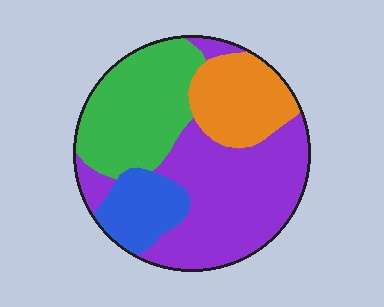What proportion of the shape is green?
Green covers around 25% of the shape.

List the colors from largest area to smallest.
From largest to smallest: purple, green, orange, blue.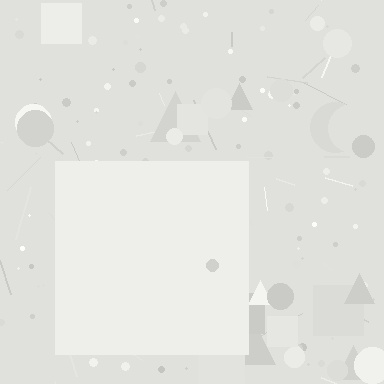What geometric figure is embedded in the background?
A square is embedded in the background.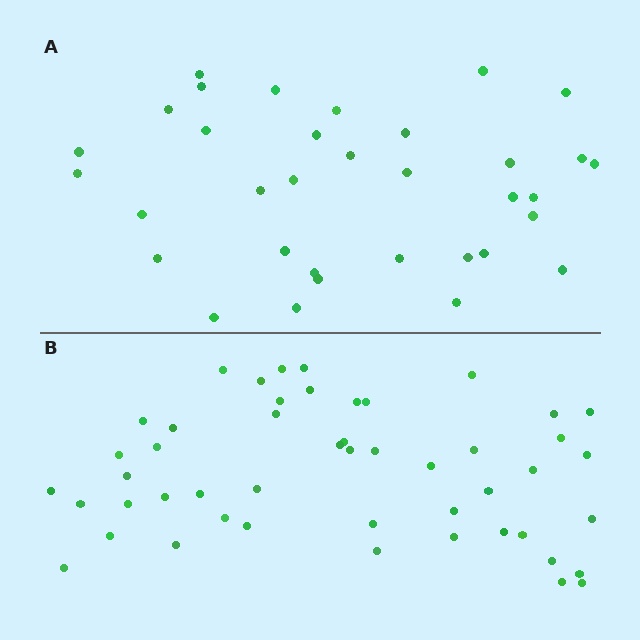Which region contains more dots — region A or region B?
Region B (the bottom region) has more dots.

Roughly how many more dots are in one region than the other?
Region B has approximately 15 more dots than region A.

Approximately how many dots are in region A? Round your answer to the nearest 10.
About 30 dots. (The exact count is 34, which rounds to 30.)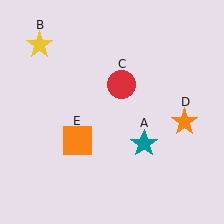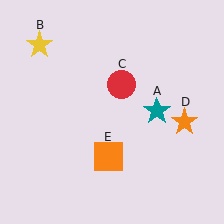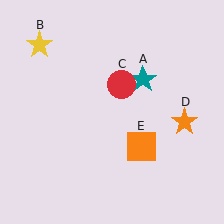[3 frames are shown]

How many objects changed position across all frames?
2 objects changed position: teal star (object A), orange square (object E).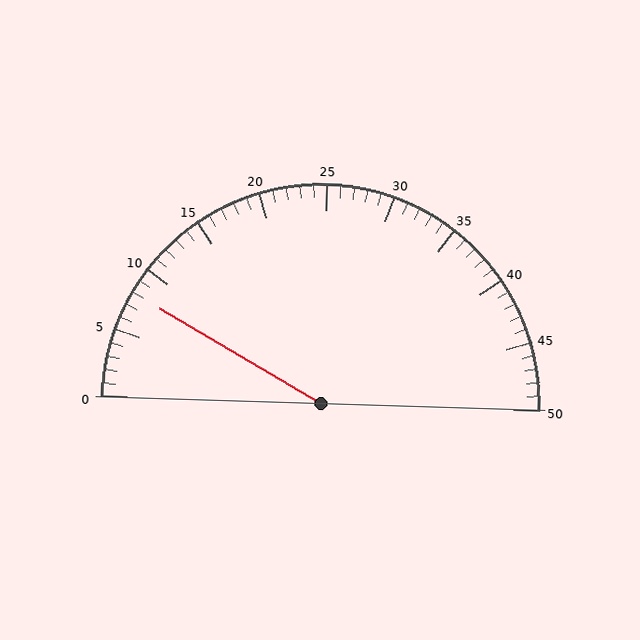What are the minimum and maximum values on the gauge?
The gauge ranges from 0 to 50.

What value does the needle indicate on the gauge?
The needle indicates approximately 8.